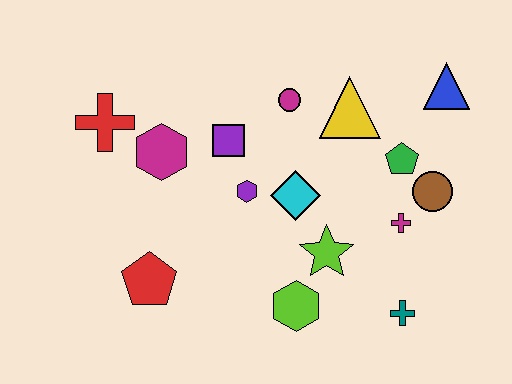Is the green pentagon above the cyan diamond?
Yes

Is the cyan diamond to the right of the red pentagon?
Yes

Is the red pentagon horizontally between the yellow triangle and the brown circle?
No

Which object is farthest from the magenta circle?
The teal cross is farthest from the magenta circle.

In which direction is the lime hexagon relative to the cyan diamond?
The lime hexagon is below the cyan diamond.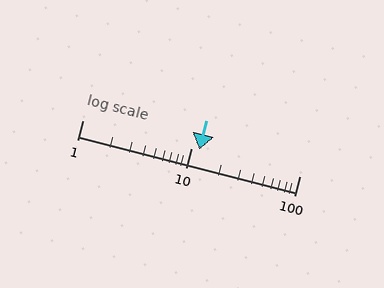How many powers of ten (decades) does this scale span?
The scale spans 2 decades, from 1 to 100.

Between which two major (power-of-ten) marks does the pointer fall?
The pointer is between 10 and 100.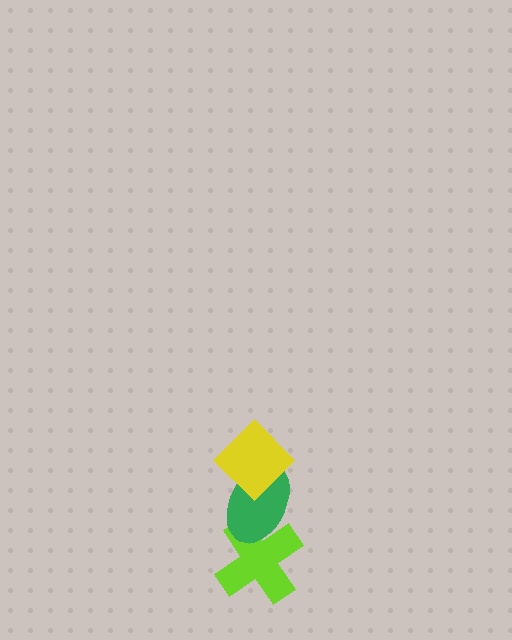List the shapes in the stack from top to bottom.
From top to bottom: the yellow diamond, the green ellipse, the lime cross.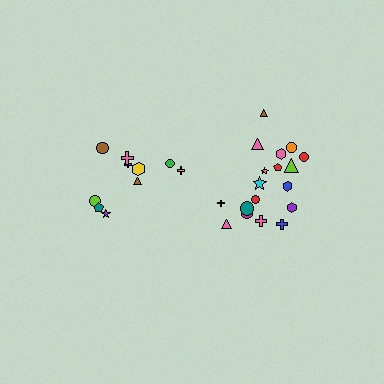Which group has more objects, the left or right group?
The right group.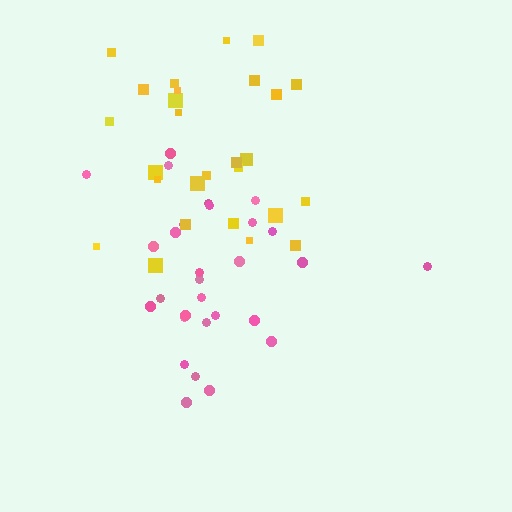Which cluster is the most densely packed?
Pink.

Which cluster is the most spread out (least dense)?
Yellow.